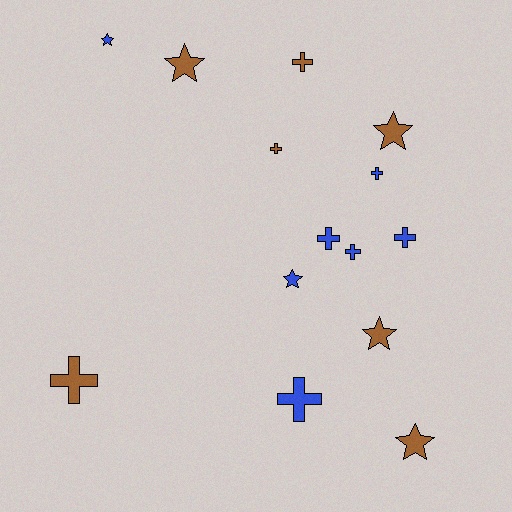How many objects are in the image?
There are 14 objects.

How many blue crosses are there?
There are 5 blue crosses.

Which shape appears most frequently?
Cross, with 8 objects.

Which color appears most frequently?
Brown, with 7 objects.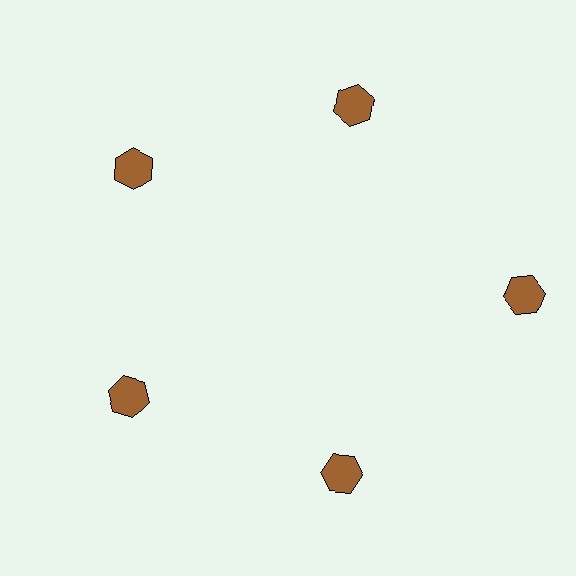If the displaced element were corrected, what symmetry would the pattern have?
It would have 5-fold rotational symmetry — the pattern would map onto itself every 72 degrees.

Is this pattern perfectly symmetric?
No. The 5 brown hexagons are arranged in a ring, but one element near the 3 o'clock position is pushed outward from the center, breaking the 5-fold rotational symmetry.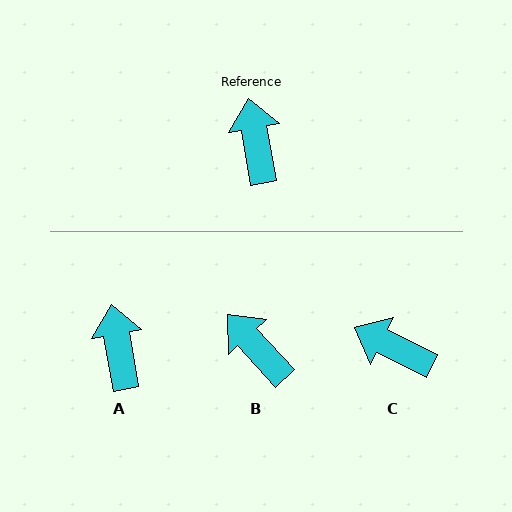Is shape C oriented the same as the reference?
No, it is off by about 54 degrees.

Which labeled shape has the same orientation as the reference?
A.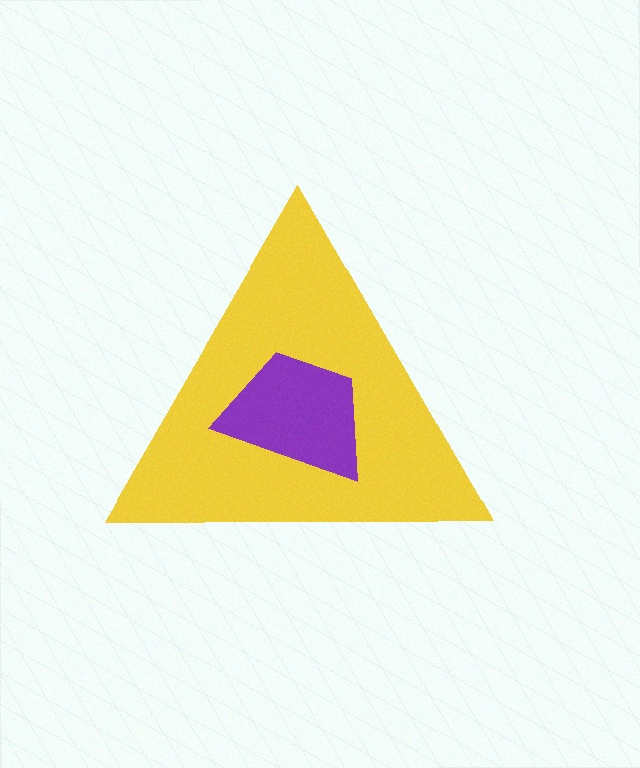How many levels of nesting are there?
2.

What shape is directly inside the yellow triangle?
The purple trapezoid.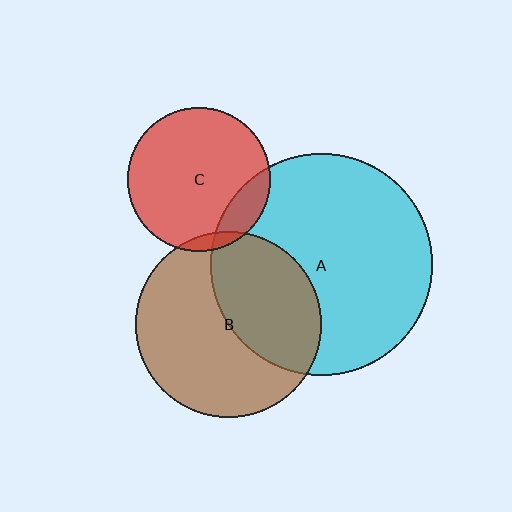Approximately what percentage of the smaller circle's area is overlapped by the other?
Approximately 15%.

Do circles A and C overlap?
Yes.